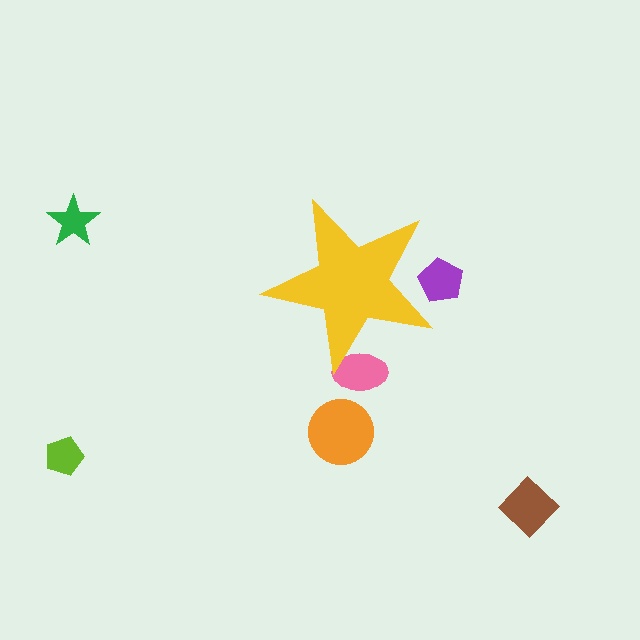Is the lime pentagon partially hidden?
No, the lime pentagon is fully visible.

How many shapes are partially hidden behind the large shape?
2 shapes are partially hidden.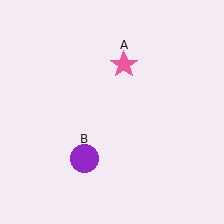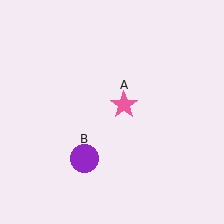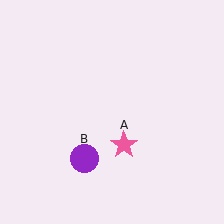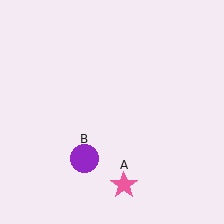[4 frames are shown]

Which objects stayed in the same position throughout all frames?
Purple circle (object B) remained stationary.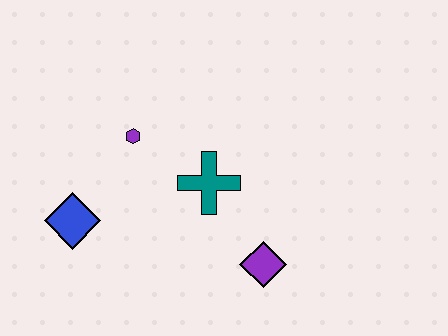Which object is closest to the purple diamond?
The teal cross is closest to the purple diamond.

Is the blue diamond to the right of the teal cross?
No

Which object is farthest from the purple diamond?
The blue diamond is farthest from the purple diamond.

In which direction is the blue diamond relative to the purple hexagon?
The blue diamond is below the purple hexagon.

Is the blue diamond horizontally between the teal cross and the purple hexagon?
No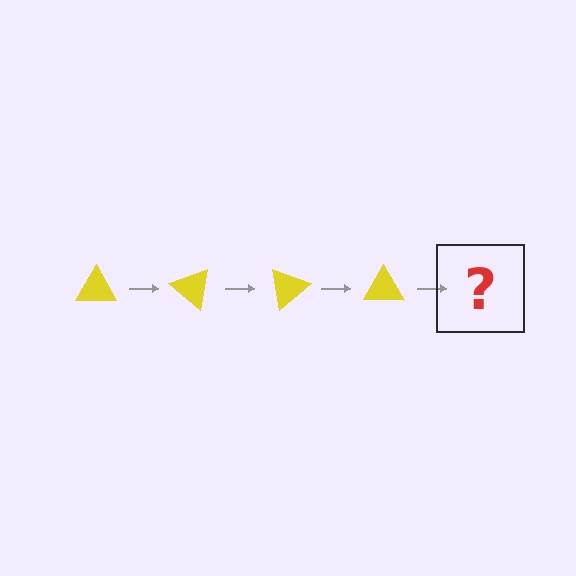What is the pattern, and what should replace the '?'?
The pattern is that the triangle rotates 40 degrees each step. The '?' should be a yellow triangle rotated 160 degrees.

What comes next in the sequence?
The next element should be a yellow triangle rotated 160 degrees.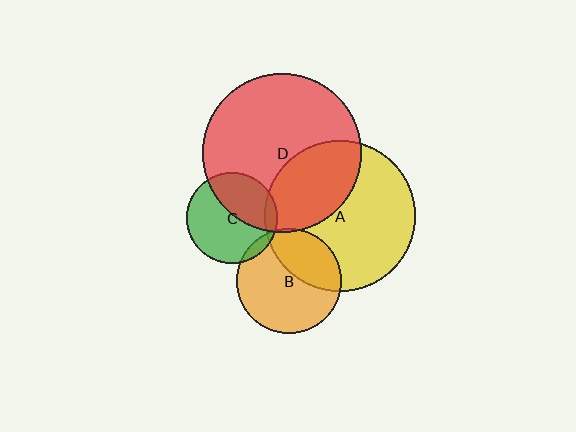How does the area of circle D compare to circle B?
Approximately 2.3 times.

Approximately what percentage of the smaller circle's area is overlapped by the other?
Approximately 5%.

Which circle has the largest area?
Circle D (red).